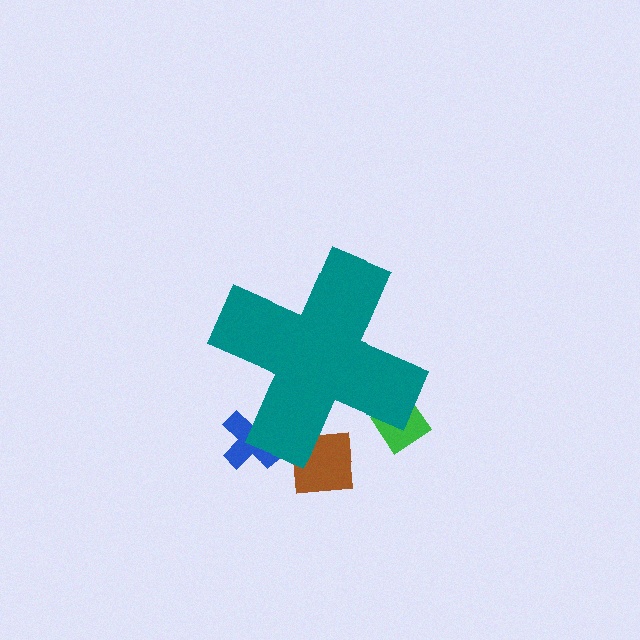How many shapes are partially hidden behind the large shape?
3 shapes are partially hidden.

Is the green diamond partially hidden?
Yes, the green diamond is partially hidden behind the teal cross.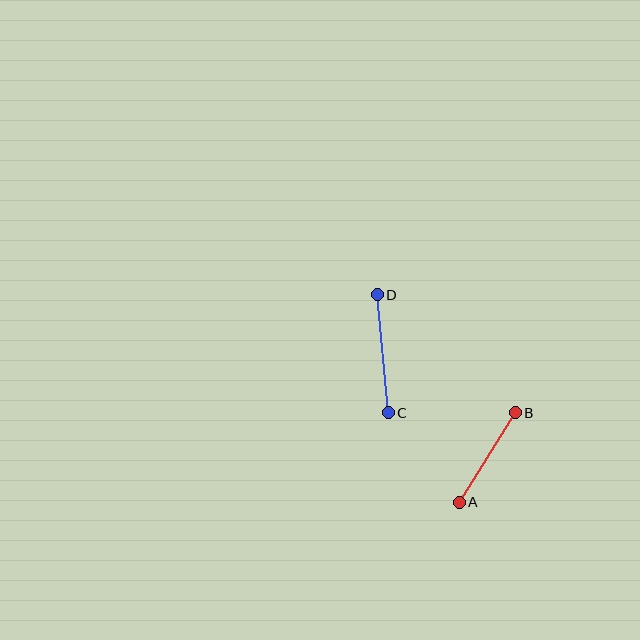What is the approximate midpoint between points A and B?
The midpoint is at approximately (487, 457) pixels.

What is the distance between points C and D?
The distance is approximately 119 pixels.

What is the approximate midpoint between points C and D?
The midpoint is at approximately (383, 354) pixels.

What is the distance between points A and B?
The distance is approximately 106 pixels.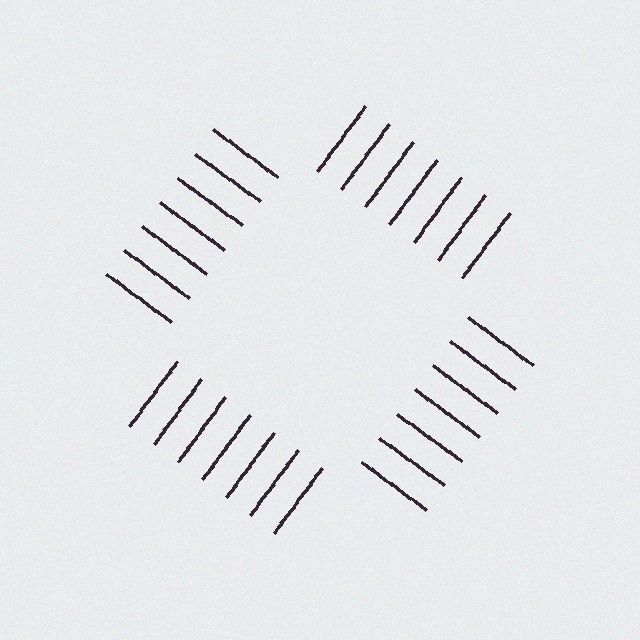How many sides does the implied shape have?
4 sides — the line-ends trace a square.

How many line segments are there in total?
28 — 7 along each of the 4 edges.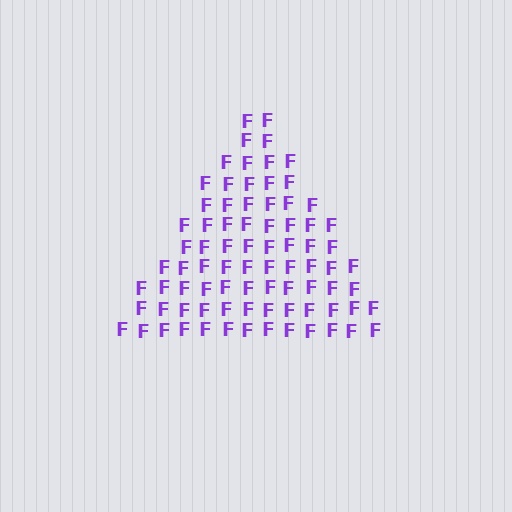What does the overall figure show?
The overall figure shows a triangle.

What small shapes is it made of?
It is made of small letter F's.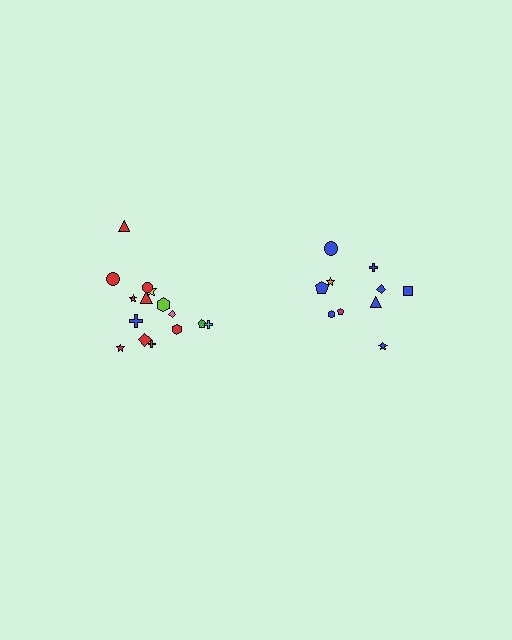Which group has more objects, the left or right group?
The left group.